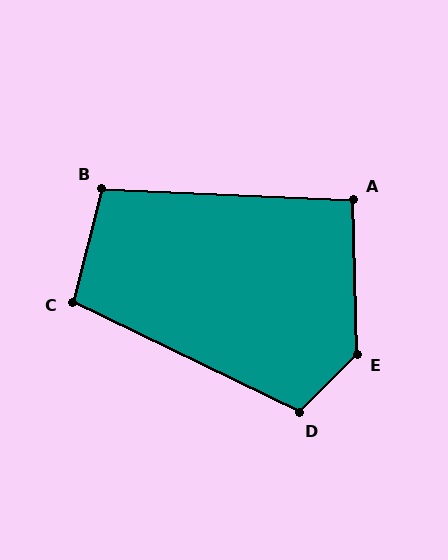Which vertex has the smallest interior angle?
A, at approximately 94 degrees.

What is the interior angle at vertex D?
Approximately 109 degrees (obtuse).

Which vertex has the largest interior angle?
E, at approximately 134 degrees.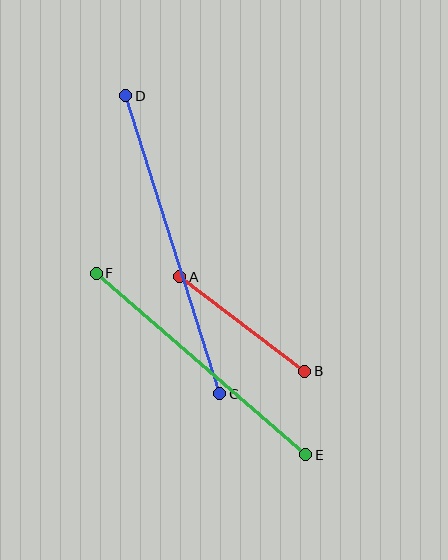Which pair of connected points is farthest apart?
Points C and D are farthest apart.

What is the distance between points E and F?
The distance is approximately 277 pixels.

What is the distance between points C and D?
The distance is approximately 312 pixels.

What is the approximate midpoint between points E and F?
The midpoint is at approximately (201, 364) pixels.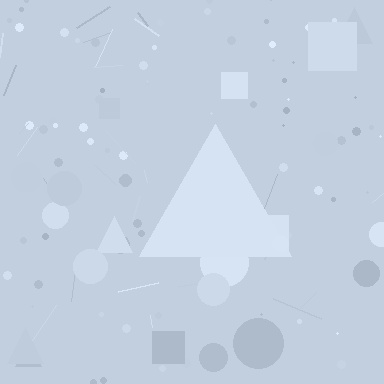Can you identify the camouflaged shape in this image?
The camouflaged shape is a triangle.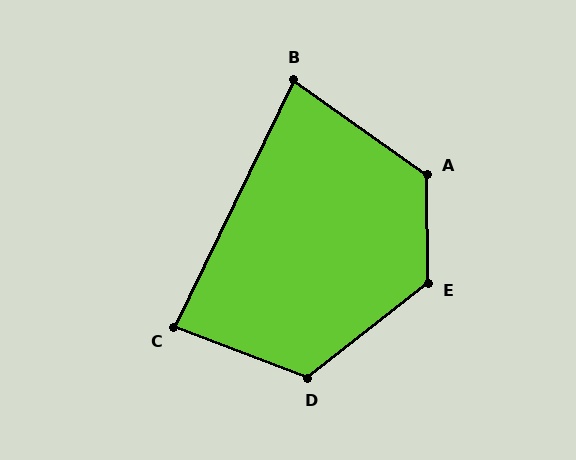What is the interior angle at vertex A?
Approximately 126 degrees (obtuse).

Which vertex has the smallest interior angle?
B, at approximately 81 degrees.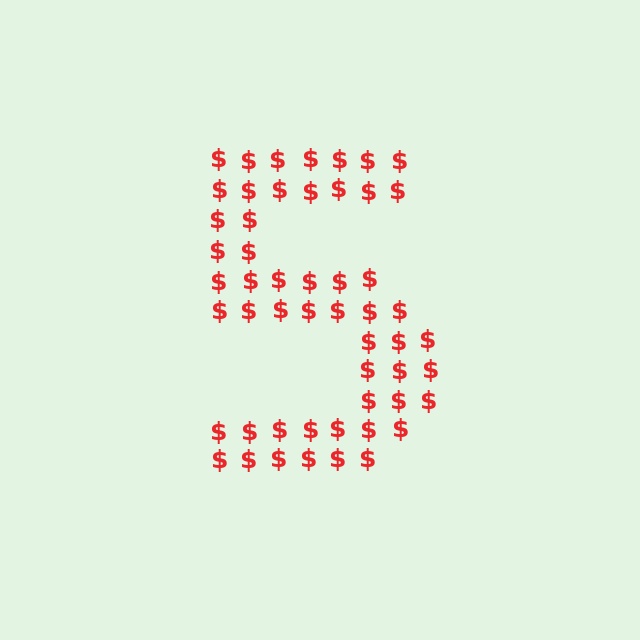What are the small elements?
The small elements are dollar signs.